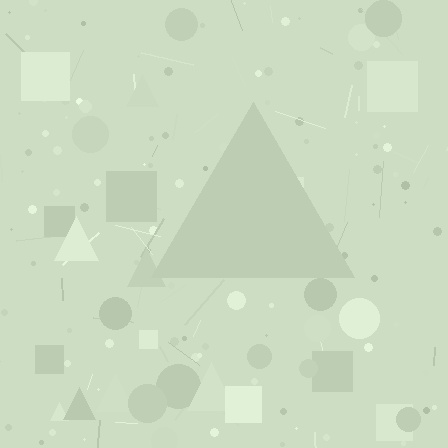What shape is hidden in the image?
A triangle is hidden in the image.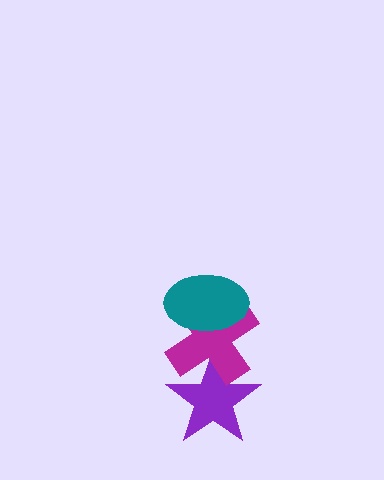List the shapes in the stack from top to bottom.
From top to bottom: the teal ellipse, the magenta cross, the purple star.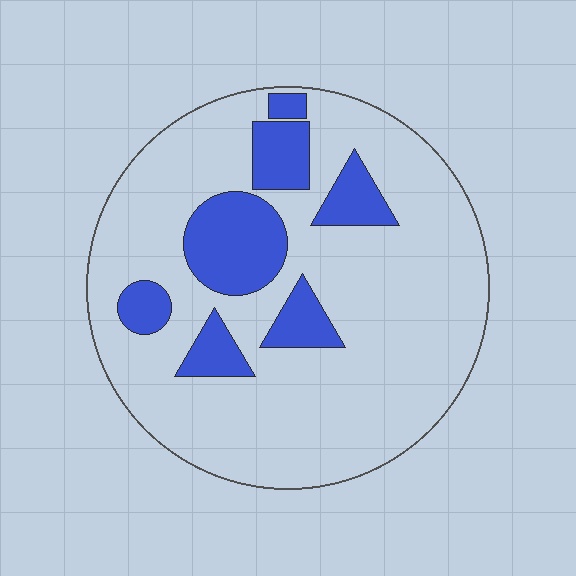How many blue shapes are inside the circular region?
7.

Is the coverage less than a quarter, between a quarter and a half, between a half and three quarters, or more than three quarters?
Less than a quarter.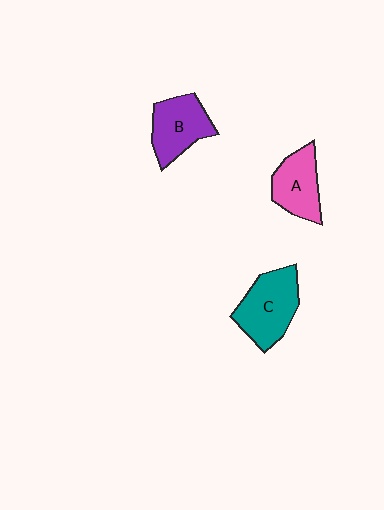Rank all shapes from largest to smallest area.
From largest to smallest: C (teal), B (purple), A (pink).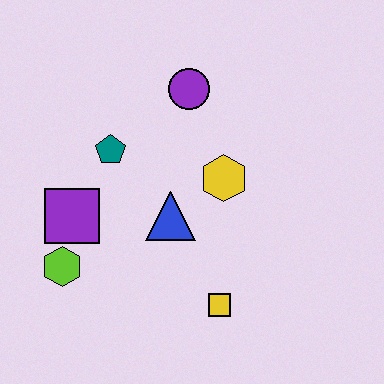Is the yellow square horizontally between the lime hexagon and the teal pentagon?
No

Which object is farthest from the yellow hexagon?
The lime hexagon is farthest from the yellow hexagon.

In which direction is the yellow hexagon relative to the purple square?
The yellow hexagon is to the right of the purple square.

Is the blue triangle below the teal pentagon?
Yes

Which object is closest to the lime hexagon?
The purple square is closest to the lime hexagon.